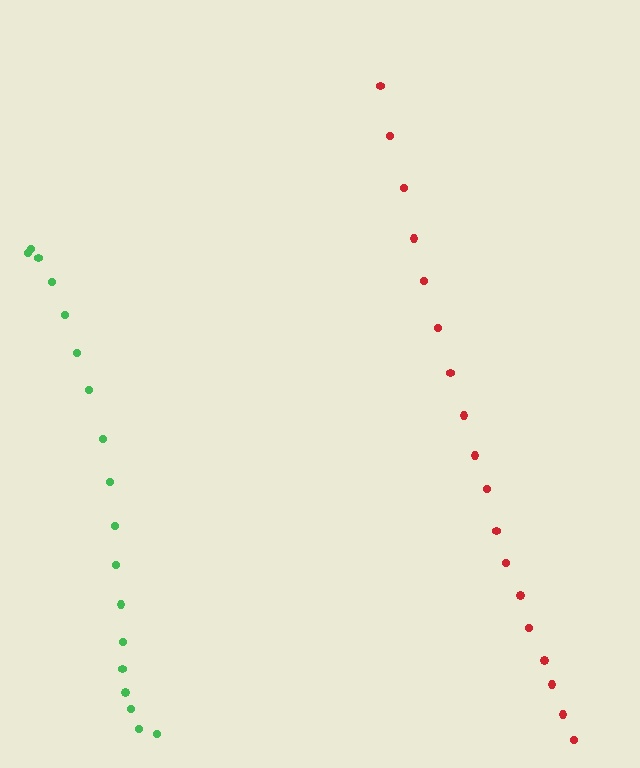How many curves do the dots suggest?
There are 2 distinct paths.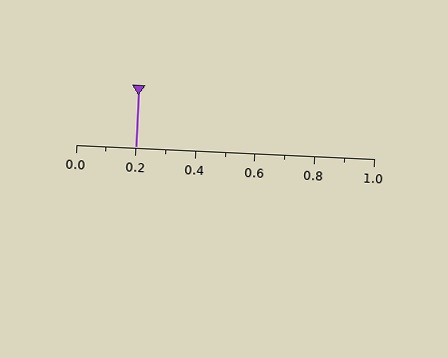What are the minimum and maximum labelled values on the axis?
The axis runs from 0.0 to 1.0.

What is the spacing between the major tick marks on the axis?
The major ticks are spaced 0.2 apart.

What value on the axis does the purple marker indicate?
The marker indicates approximately 0.2.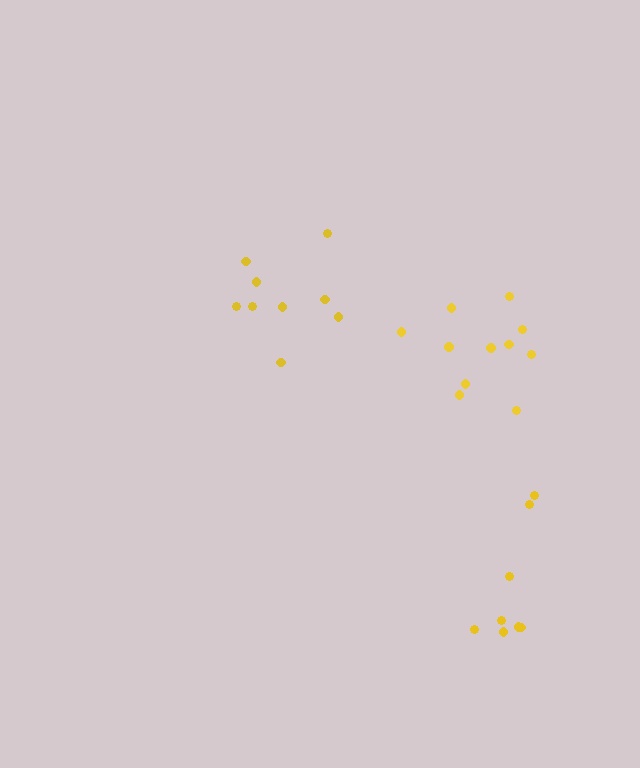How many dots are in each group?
Group 1: 9 dots, Group 2: 8 dots, Group 3: 11 dots (28 total).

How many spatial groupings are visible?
There are 3 spatial groupings.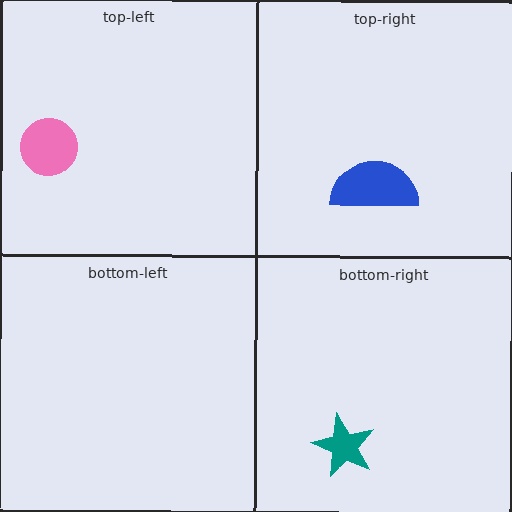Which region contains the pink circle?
The top-left region.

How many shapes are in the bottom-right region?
1.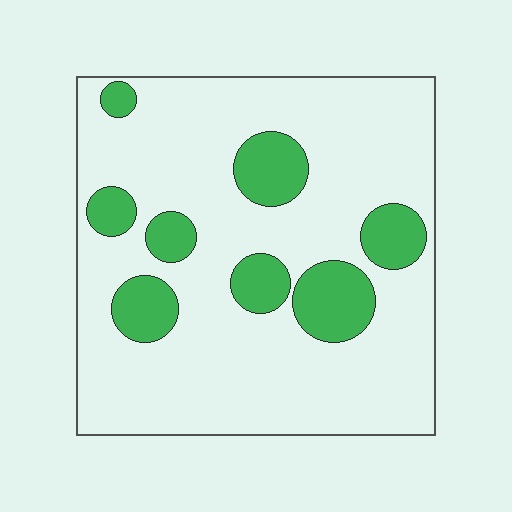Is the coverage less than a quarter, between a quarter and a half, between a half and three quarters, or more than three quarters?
Less than a quarter.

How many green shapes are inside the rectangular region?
8.